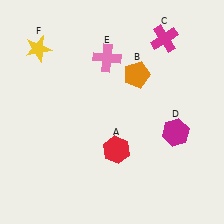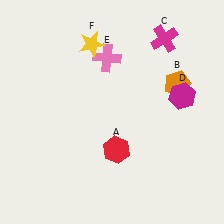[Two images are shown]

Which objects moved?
The objects that moved are: the orange pentagon (B), the magenta hexagon (D), the yellow star (F).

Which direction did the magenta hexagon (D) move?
The magenta hexagon (D) moved up.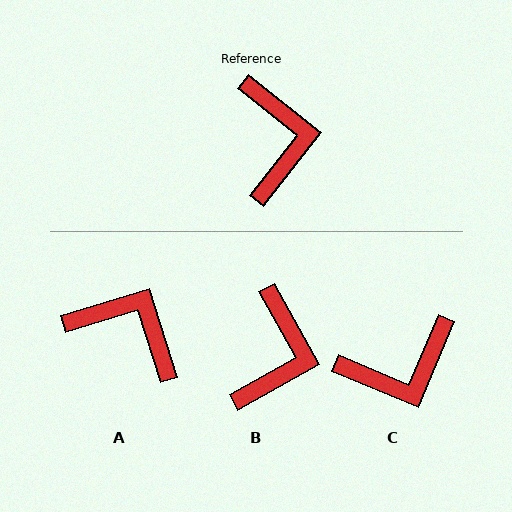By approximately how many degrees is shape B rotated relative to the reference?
Approximately 23 degrees clockwise.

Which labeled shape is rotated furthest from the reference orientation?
C, about 75 degrees away.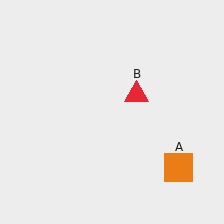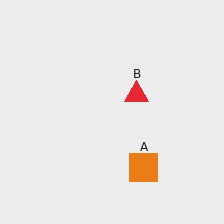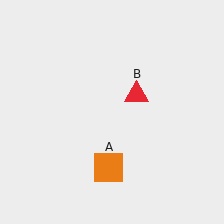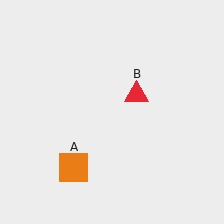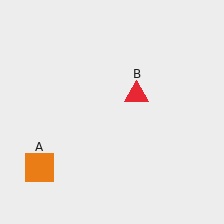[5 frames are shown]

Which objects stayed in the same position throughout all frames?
Red triangle (object B) remained stationary.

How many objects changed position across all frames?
1 object changed position: orange square (object A).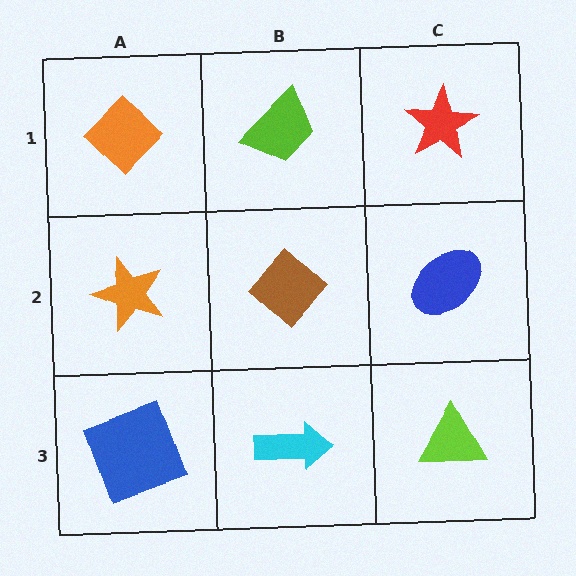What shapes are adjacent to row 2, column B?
A lime trapezoid (row 1, column B), a cyan arrow (row 3, column B), an orange star (row 2, column A), a blue ellipse (row 2, column C).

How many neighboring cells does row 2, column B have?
4.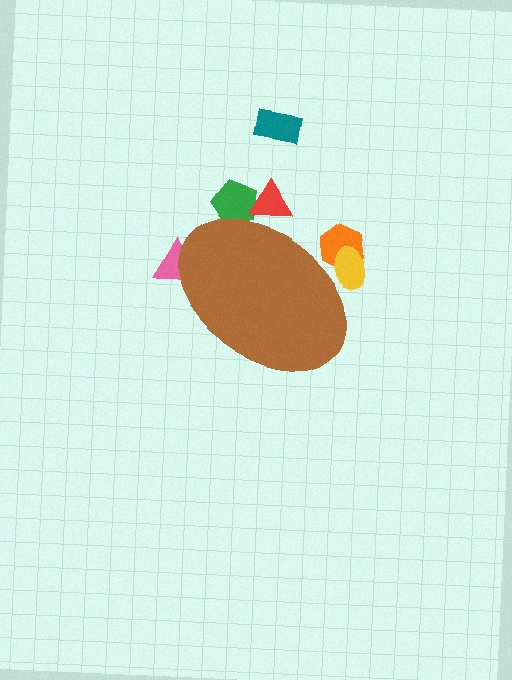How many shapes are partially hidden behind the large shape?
5 shapes are partially hidden.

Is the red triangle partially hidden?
Yes, the red triangle is partially hidden behind the brown ellipse.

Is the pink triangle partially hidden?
Yes, the pink triangle is partially hidden behind the brown ellipse.